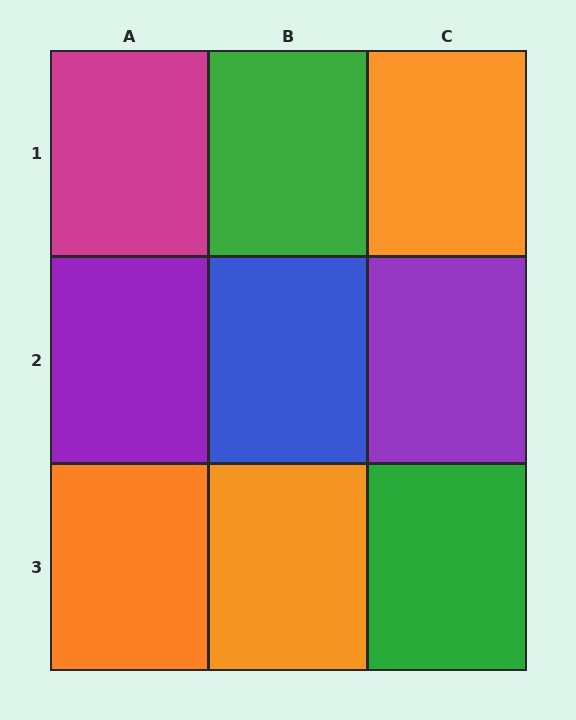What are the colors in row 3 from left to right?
Orange, orange, green.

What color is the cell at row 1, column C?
Orange.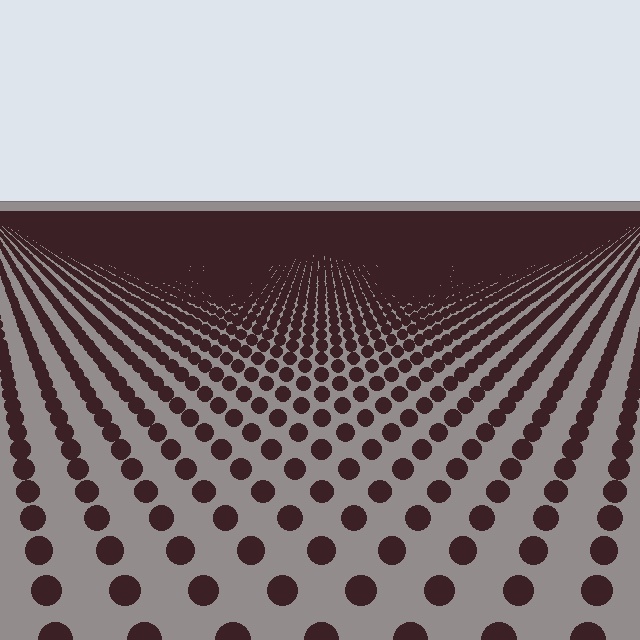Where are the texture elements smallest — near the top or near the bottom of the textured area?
Near the top.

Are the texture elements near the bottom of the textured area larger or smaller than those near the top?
Larger. Near the bottom, elements are closer to the viewer and appear at a bigger on-screen size.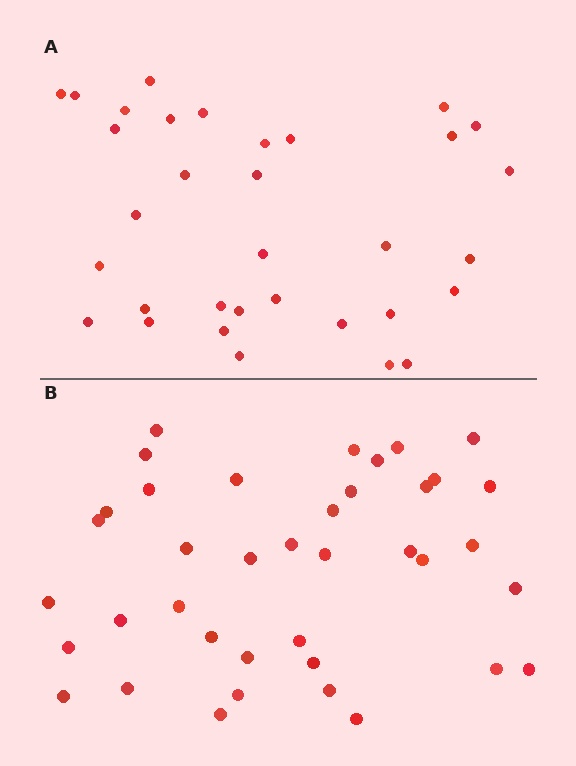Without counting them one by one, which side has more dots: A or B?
Region B (the bottom region) has more dots.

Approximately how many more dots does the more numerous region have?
Region B has about 6 more dots than region A.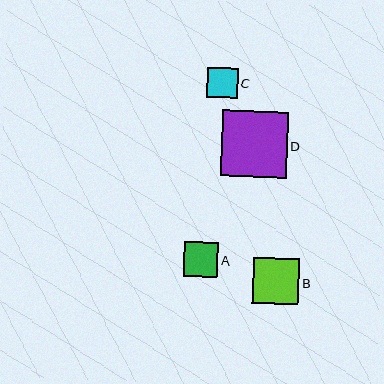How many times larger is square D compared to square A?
Square D is approximately 1.9 times the size of square A.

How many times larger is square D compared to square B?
Square D is approximately 1.4 times the size of square B.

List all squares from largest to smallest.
From largest to smallest: D, B, A, C.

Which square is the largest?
Square D is the largest with a size of approximately 66 pixels.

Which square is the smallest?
Square C is the smallest with a size of approximately 30 pixels.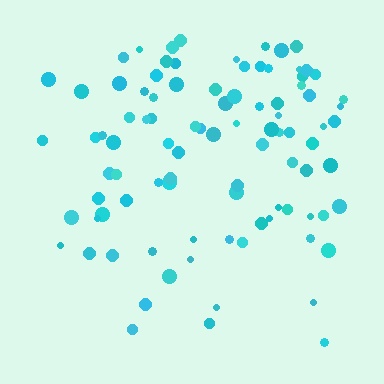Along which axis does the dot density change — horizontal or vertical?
Vertical.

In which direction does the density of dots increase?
From bottom to top, with the top side densest.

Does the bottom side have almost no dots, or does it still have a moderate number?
Still a moderate number, just noticeably fewer than the top.